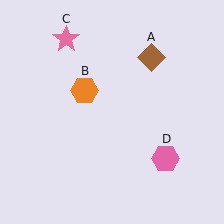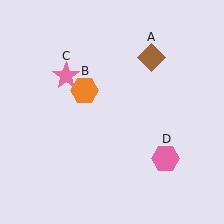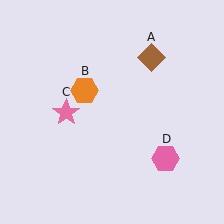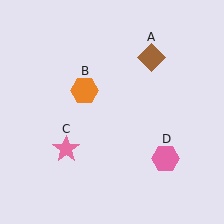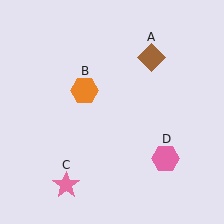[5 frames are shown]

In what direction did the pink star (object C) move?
The pink star (object C) moved down.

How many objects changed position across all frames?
1 object changed position: pink star (object C).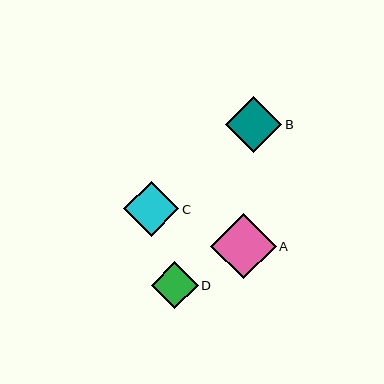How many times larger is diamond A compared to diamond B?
Diamond A is approximately 1.2 times the size of diamond B.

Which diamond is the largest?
Diamond A is the largest with a size of approximately 66 pixels.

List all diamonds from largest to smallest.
From largest to smallest: A, B, C, D.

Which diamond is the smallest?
Diamond D is the smallest with a size of approximately 47 pixels.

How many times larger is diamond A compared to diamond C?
Diamond A is approximately 1.2 times the size of diamond C.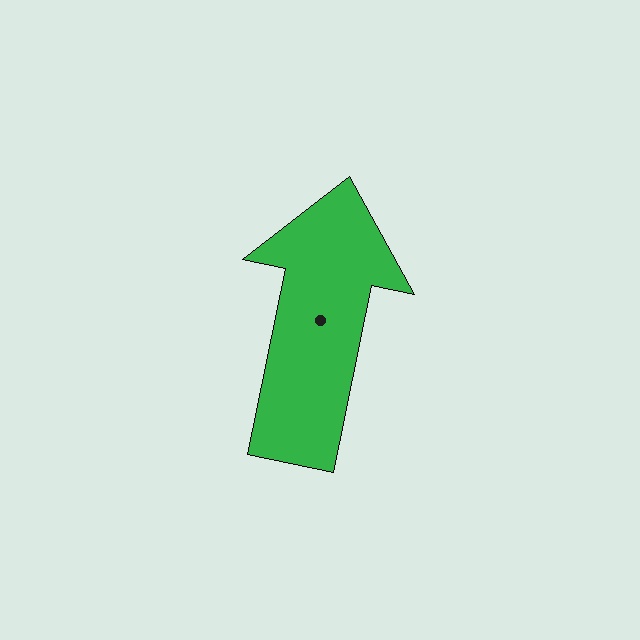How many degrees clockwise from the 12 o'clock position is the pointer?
Approximately 12 degrees.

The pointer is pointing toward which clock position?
Roughly 12 o'clock.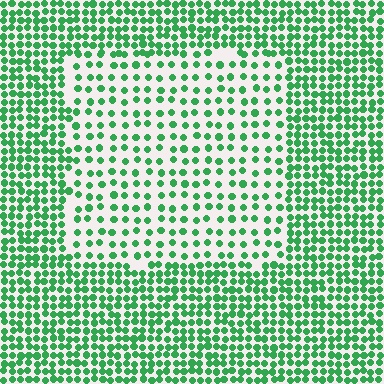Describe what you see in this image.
The image contains small green elements arranged at two different densities. A rectangle-shaped region is visible where the elements are less densely packed than the surrounding area.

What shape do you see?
I see a rectangle.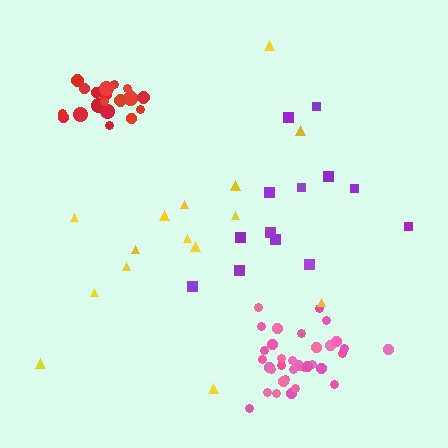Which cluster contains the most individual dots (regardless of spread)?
Pink (34).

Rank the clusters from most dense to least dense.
red, pink, purple, yellow.